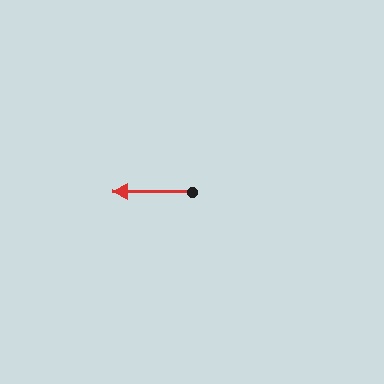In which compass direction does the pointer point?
West.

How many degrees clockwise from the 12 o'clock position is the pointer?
Approximately 270 degrees.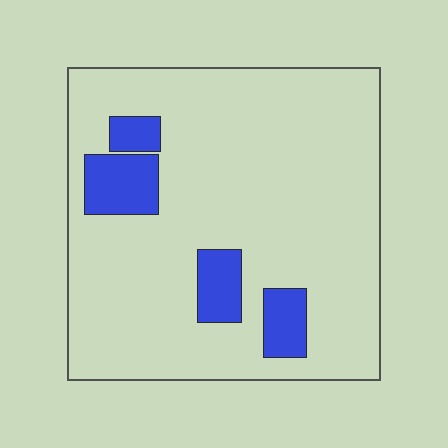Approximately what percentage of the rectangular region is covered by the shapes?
Approximately 15%.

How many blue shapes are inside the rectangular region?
4.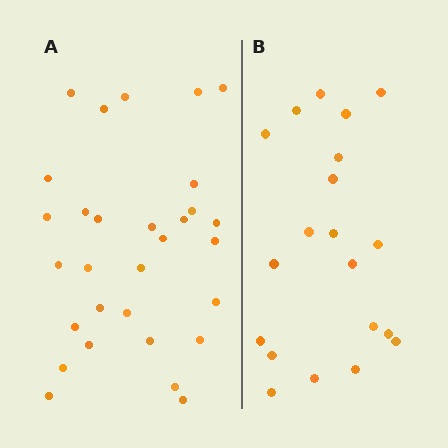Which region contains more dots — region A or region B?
Region A (the left region) has more dots.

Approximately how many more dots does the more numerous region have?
Region A has roughly 10 or so more dots than region B.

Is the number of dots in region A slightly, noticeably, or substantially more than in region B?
Region A has substantially more. The ratio is roughly 1.5 to 1.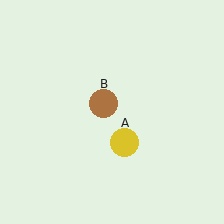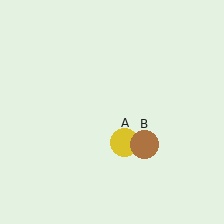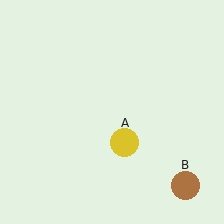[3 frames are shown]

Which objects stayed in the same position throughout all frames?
Yellow circle (object A) remained stationary.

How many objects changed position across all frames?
1 object changed position: brown circle (object B).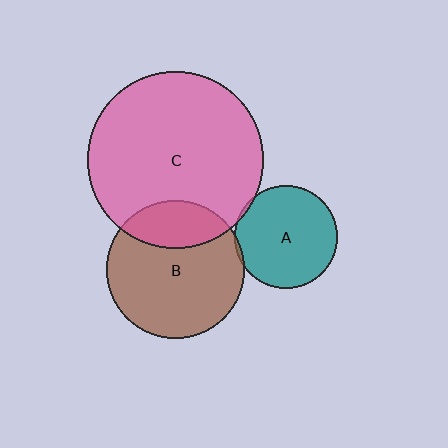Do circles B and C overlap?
Yes.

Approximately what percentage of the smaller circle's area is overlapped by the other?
Approximately 25%.